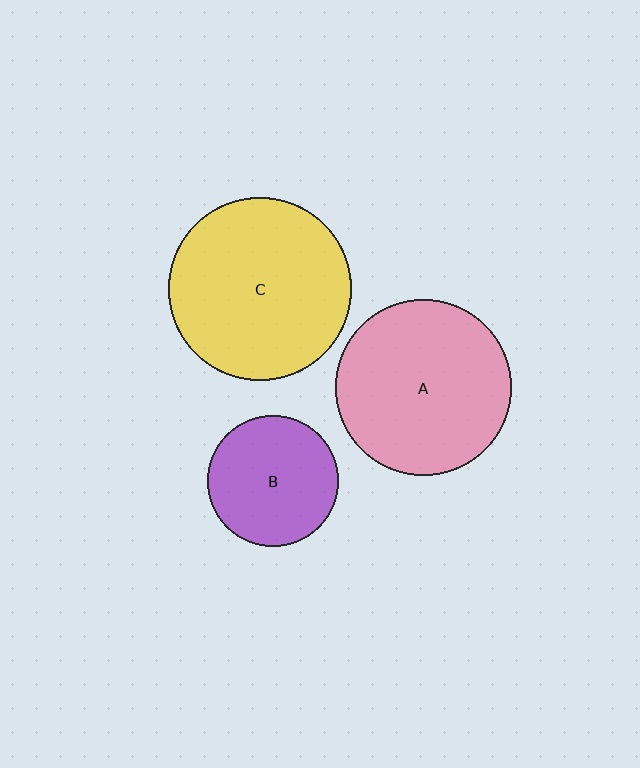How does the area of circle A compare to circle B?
Approximately 1.8 times.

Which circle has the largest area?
Circle C (yellow).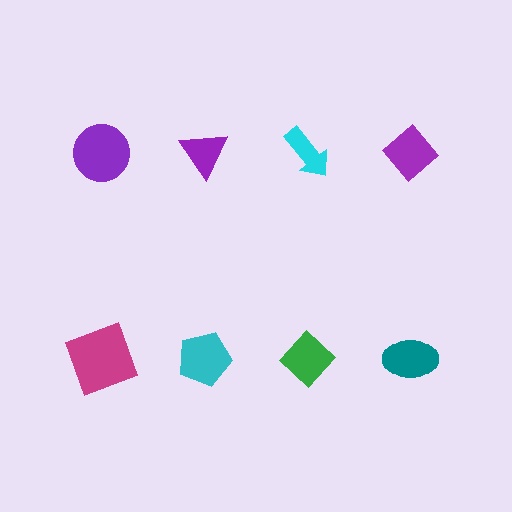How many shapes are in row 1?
4 shapes.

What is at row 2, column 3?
A green diamond.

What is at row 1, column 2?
A purple triangle.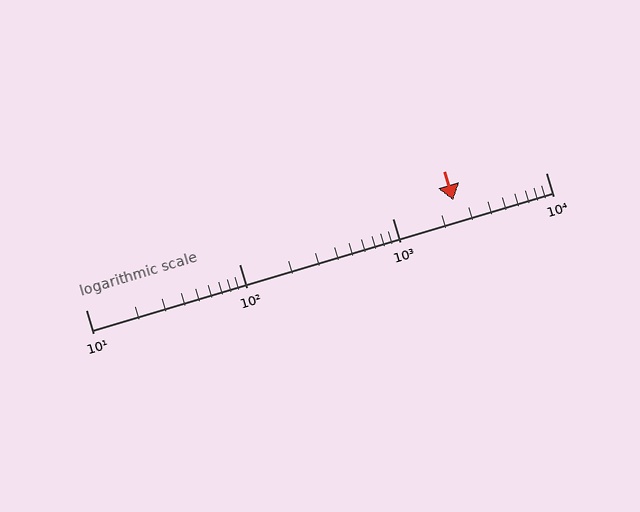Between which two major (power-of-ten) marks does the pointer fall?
The pointer is between 1000 and 10000.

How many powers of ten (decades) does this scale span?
The scale spans 3 decades, from 10 to 10000.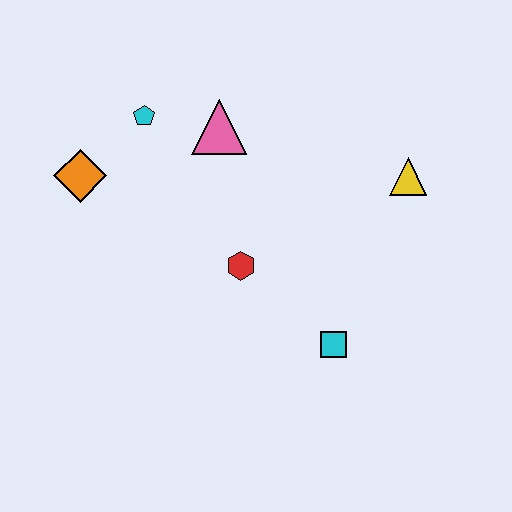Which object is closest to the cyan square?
The red hexagon is closest to the cyan square.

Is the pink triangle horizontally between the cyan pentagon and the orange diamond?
No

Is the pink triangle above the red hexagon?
Yes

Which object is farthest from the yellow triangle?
The orange diamond is farthest from the yellow triangle.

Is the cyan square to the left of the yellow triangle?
Yes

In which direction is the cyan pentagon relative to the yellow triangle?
The cyan pentagon is to the left of the yellow triangle.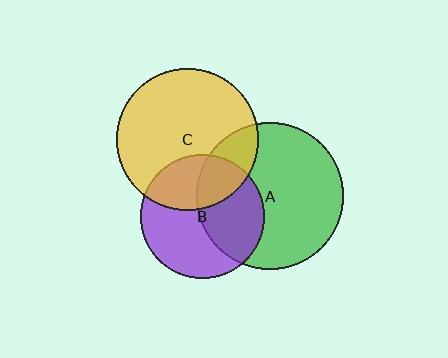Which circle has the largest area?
Circle A (green).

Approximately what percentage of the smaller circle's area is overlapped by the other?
Approximately 45%.